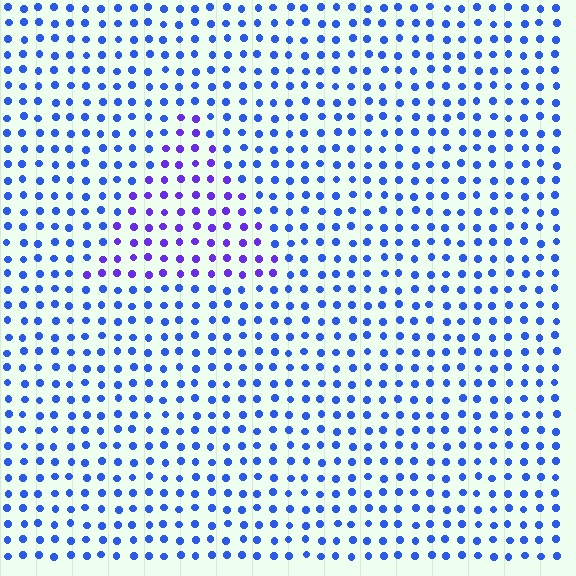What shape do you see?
I see a triangle.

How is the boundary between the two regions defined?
The boundary is defined purely by a slight shift in hue (about 35 degrees). Spacing, size, and orientation are identical on both sides.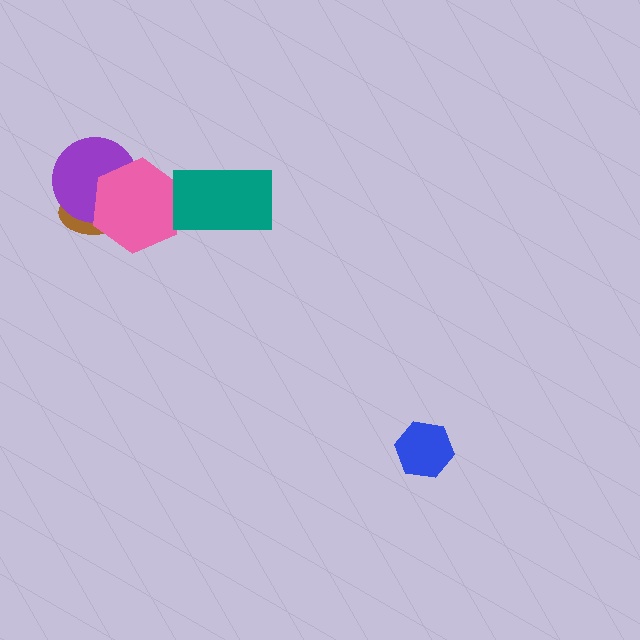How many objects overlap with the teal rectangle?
1 object overlaps with the teal rectangle.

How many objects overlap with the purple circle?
2 objects overlap with the purple circle.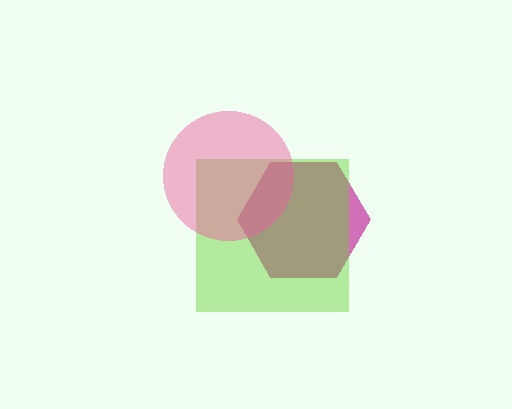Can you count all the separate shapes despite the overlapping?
Yes, there are 3 separate shapes.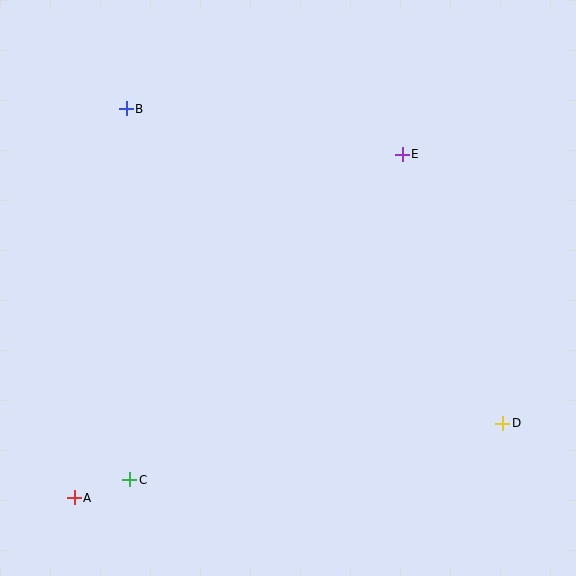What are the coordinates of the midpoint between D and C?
The midpoint between D and C is at (316, 452).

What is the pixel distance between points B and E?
The distance between B and E is 280 pixels.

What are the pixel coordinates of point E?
Point E is at (402, 154).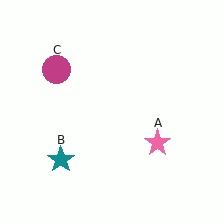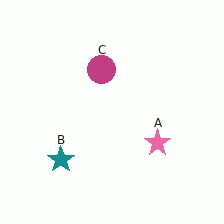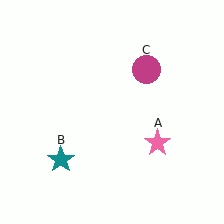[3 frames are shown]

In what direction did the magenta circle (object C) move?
The magenta circle (object C) moved right.